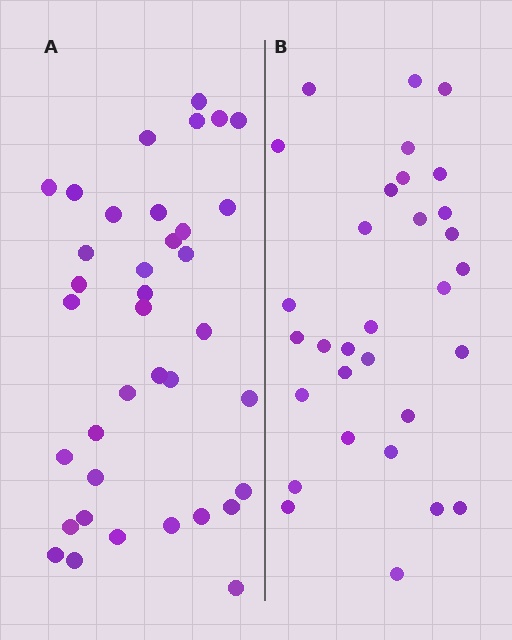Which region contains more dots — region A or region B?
Region A (the left region) has more dots.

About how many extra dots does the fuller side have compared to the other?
Region A has about 6 more dots than region B.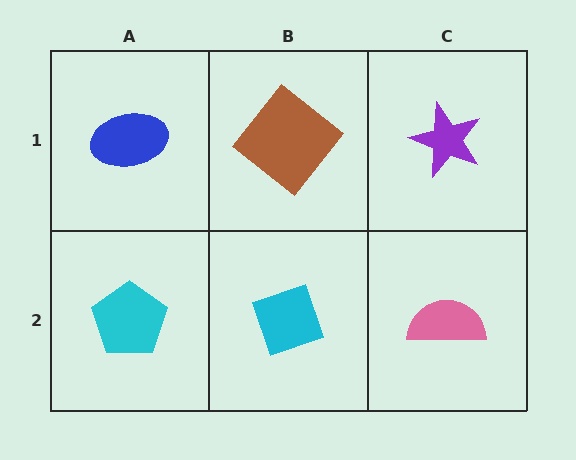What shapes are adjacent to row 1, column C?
A pink semicircle (row 2, column C), a brown diamond (row 1, column B).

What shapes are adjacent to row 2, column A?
A blue ellipse (row 1, column A), a cyan diamond (row 2, column B).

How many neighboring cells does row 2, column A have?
2.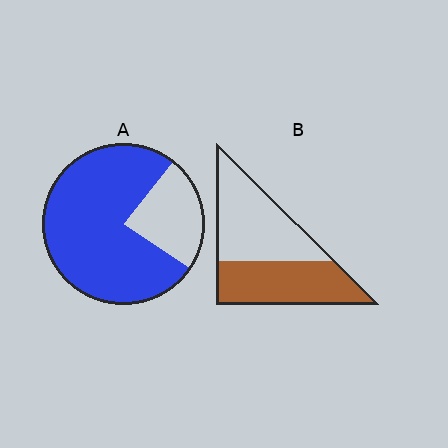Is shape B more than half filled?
Roughly half.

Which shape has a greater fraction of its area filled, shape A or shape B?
Shape A.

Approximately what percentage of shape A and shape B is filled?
A is approximately 75% and B is approximately 45%.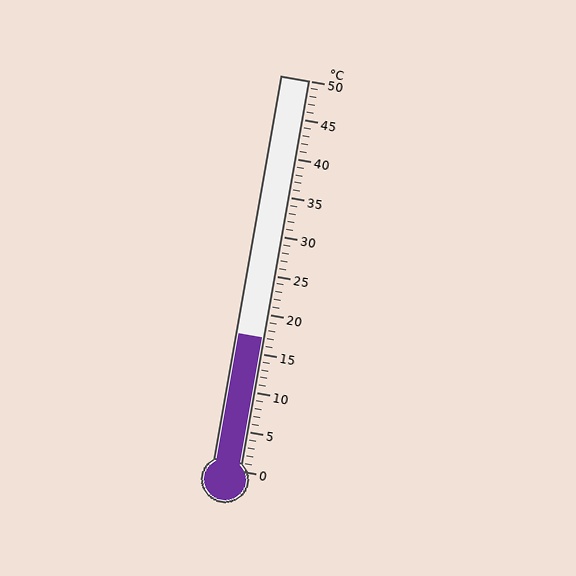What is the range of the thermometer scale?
The thermometer scale ranges from 0°C to 50°C.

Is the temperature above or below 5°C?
The temperature is above 5°C.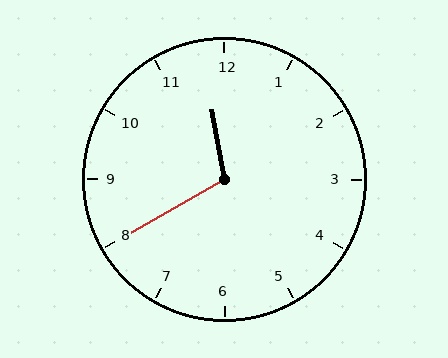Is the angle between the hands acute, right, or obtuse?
It is obtuse.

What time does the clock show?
11:40.